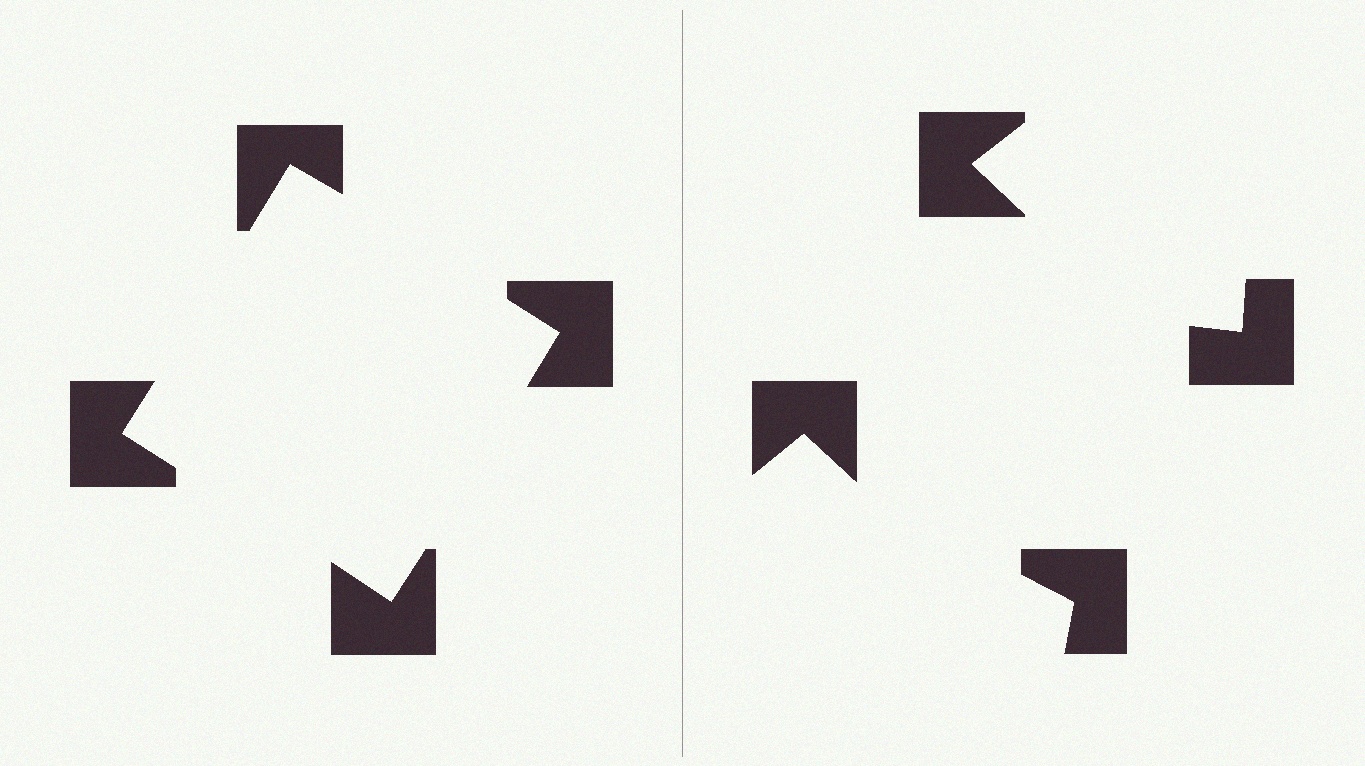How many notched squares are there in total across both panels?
8 — 4 on each side.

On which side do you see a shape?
An illusory square appears on the left side. On the right side the wedge cuts are rotated, so no coherent shape forms.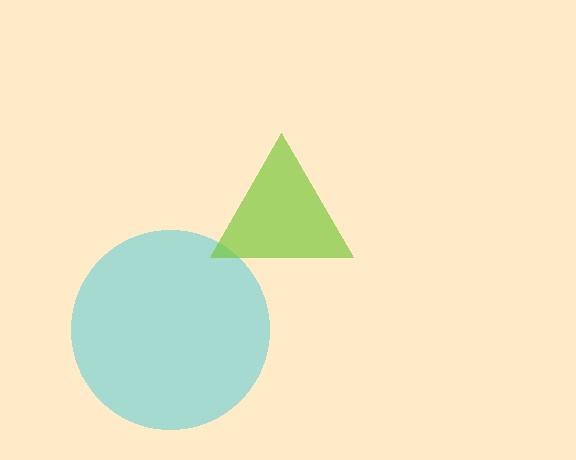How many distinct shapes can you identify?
There are 2 distinct shapes: a cyan circle, a lime triangle.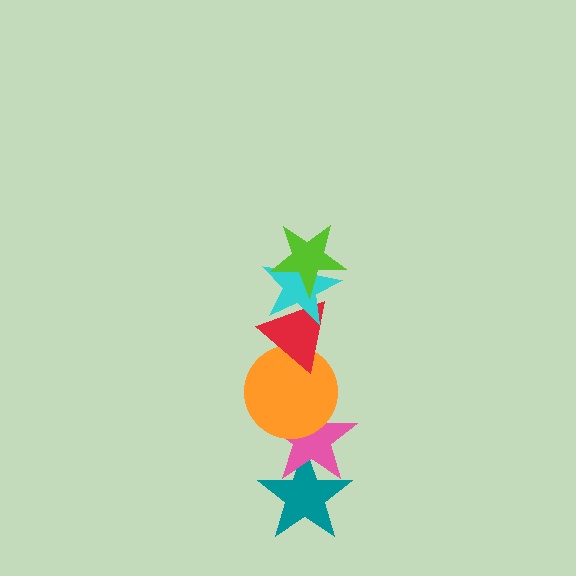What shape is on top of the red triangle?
The cyan star is on top of the red triangle.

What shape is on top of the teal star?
The pink star is on top of the teal star.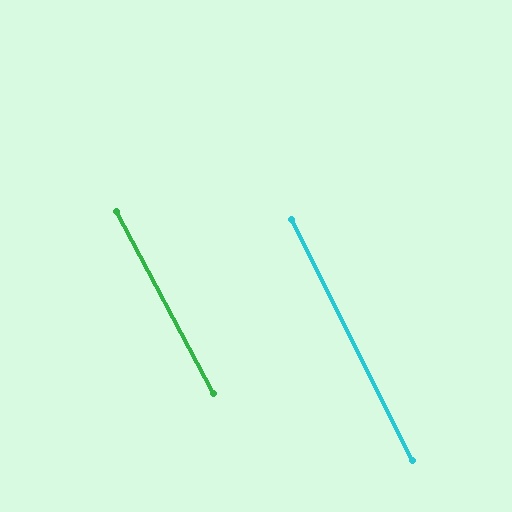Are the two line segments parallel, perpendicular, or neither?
Parallel — their directions differ by only 1.3°.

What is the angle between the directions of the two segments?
Approximately 1 degree.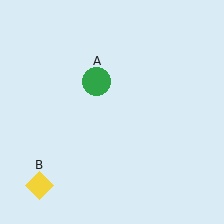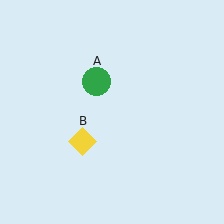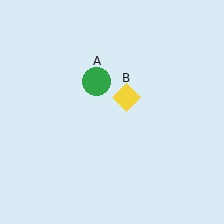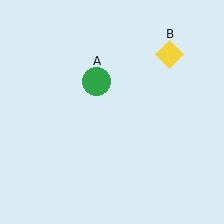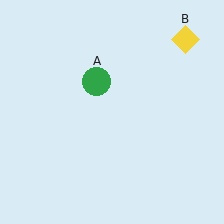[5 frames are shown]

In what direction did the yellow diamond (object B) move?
The yellow diamond (object B) moved up and to the right.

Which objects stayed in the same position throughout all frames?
Green circle (object A) remained stationary.